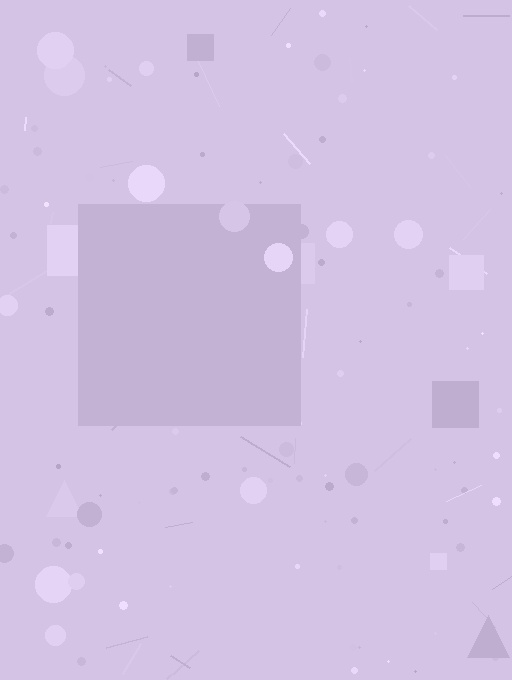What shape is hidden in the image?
A square is hidden in the image.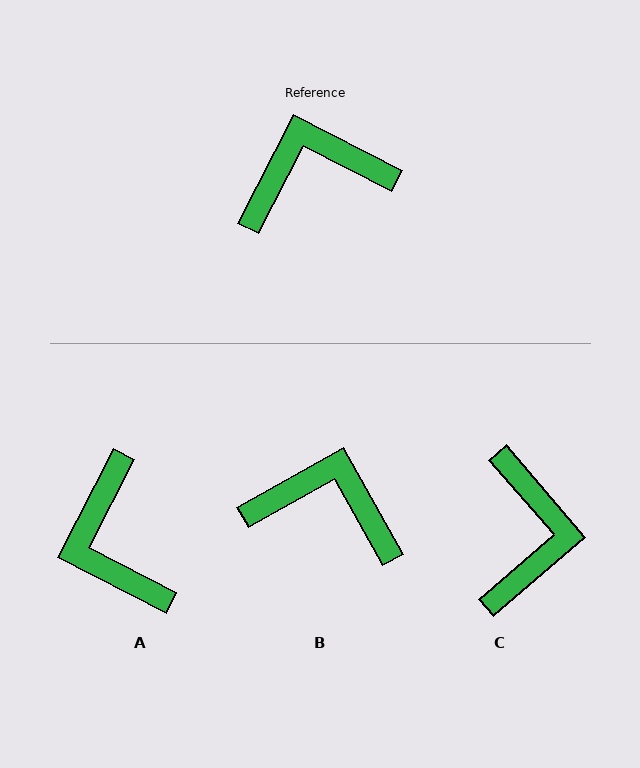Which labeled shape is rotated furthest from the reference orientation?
C, about 112 degrees away.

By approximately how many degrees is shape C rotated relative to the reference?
Approximately 112 degrees clockwise.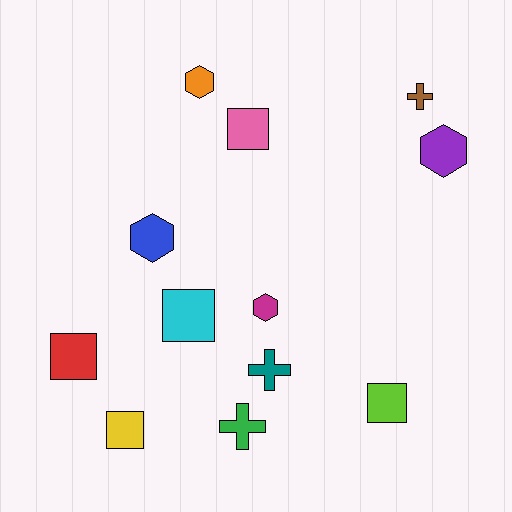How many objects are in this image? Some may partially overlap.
There are 12 objects.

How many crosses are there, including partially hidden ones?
There are 3 crosses.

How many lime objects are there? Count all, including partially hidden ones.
There is 1 lime object.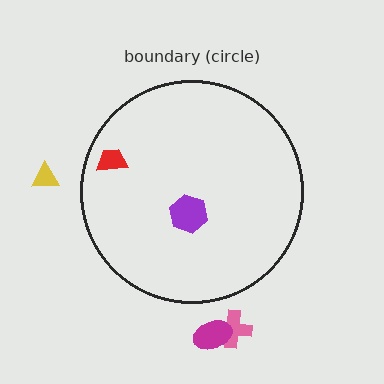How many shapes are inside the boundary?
2 inside, 3 outside.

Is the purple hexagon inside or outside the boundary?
Inside.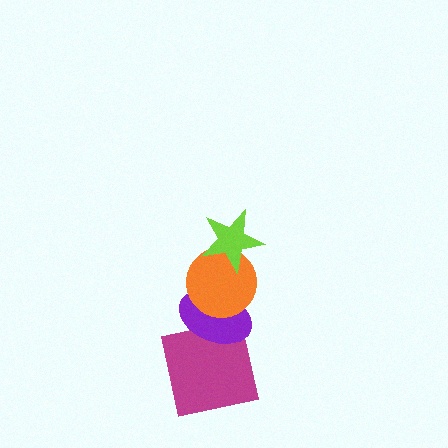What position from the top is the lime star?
The lime star is 1st from the top.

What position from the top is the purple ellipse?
The purple ellipse is 3rd from the top.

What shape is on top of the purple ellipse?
The orange circle is on top of the purple ellipse.